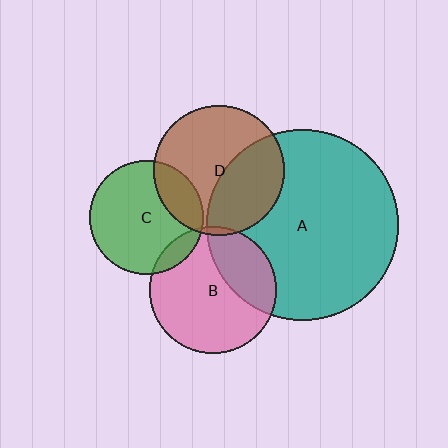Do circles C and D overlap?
Yes.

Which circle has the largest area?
Circle A (teal).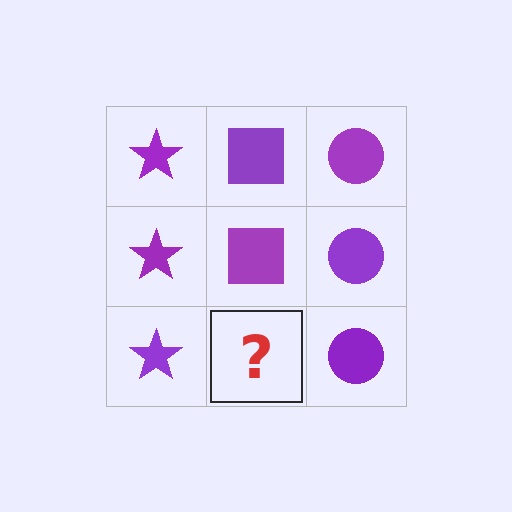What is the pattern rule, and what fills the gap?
The rule is that each column has a consistent shape. The gap should be filled with a purple square.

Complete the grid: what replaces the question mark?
The question mark should be replaced with a purple square.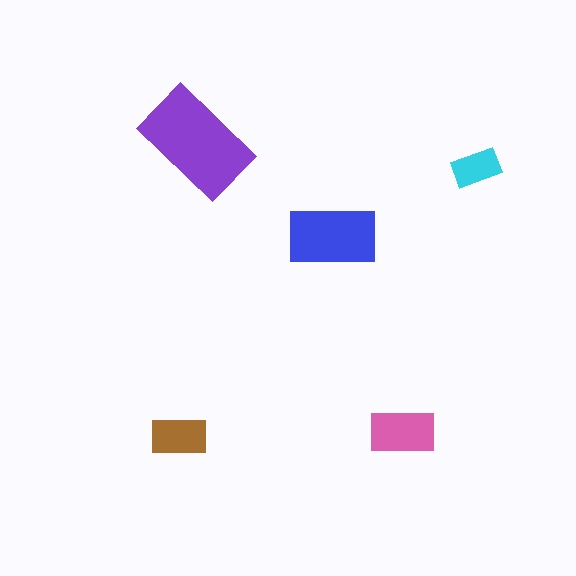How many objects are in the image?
There are 5 objects in the image.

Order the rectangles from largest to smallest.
the purple one, the blue one, the pink one, the brown one, the cyan one.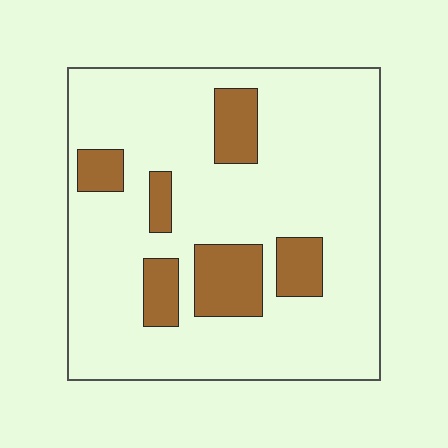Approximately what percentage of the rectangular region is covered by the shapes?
Approximately 15%.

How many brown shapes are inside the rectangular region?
6.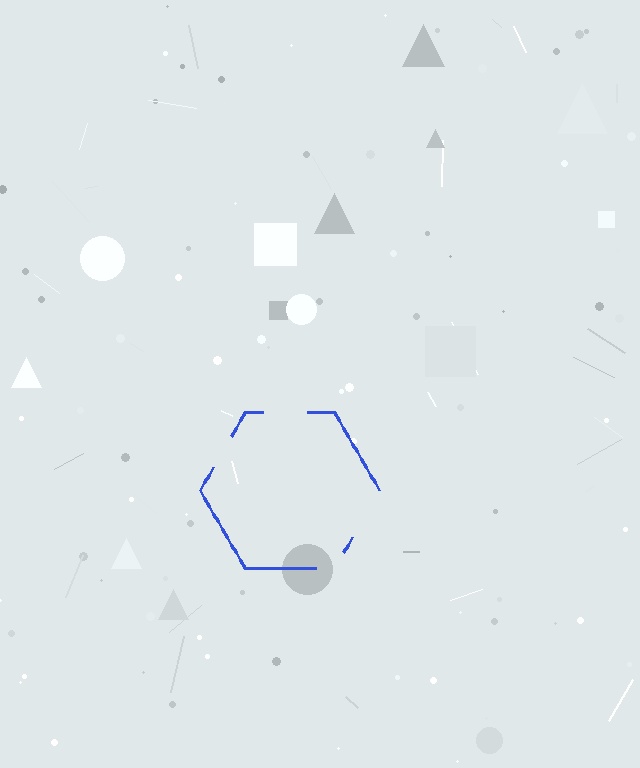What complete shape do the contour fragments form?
The contour fragments form a hexagon.